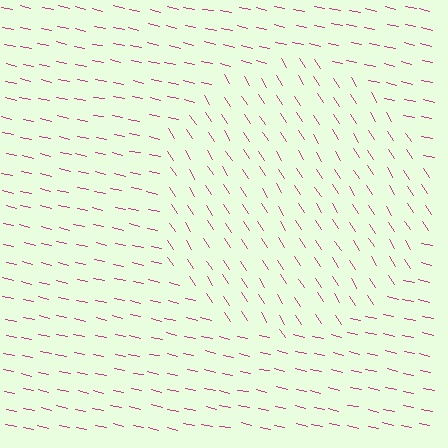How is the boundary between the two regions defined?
The boundary is defined purely by a change in line orientation (approximately 45 degrees difference). All lines are the same color and thickness.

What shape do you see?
I see a circle.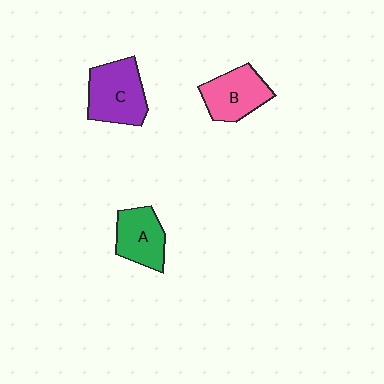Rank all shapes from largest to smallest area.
From largest to smallest: C (purple), B (pink), A (green).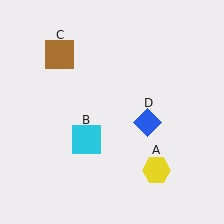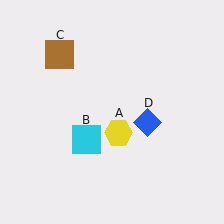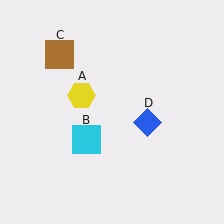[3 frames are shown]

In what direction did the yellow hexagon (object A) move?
The yellow hexagon (object A) moved up and to the left.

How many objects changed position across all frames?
1 object changed position: yellow hexagon (object A).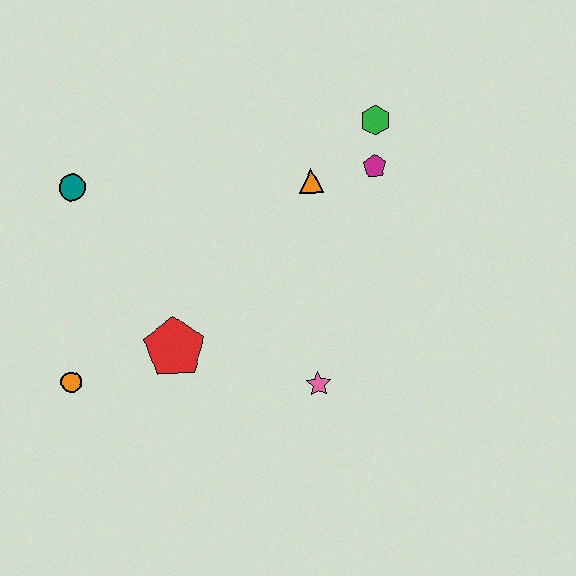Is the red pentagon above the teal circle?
No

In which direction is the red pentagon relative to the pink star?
The red pentagon is to the left of the pink star.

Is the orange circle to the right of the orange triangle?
No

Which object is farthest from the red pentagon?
The green hexagon is farthest from the red pentagon.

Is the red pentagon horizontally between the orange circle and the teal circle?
No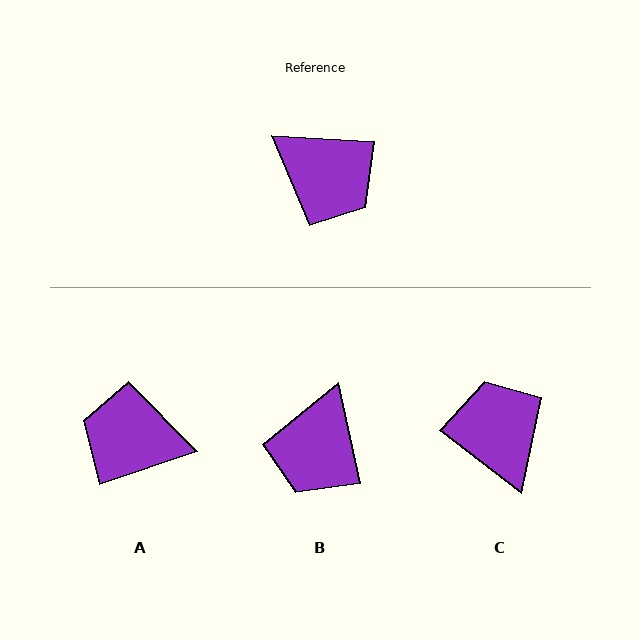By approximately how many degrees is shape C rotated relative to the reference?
Approximately 146 degrees counter-clockwise.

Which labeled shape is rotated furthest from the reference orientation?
A, about 158 degrees away.